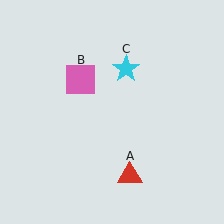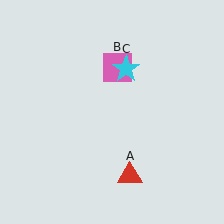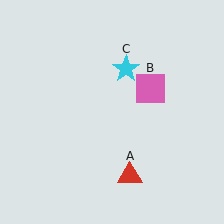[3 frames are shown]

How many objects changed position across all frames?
1 object changed position: pink square (object B).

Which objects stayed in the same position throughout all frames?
Red triangle (object A) and cyan star (object C) remained stationary.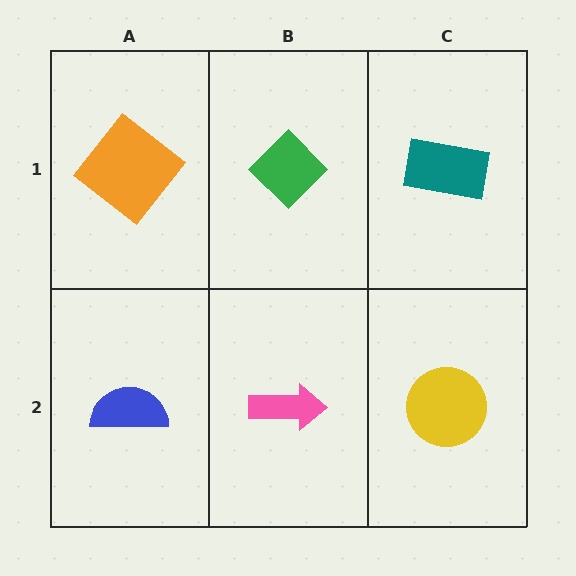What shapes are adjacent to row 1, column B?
A pink arrow (row 2, column B), an orange diamond (row 1, column A), a teal rectangle (row 1, column C).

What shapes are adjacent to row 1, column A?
A blue semicircle (row 2, column A), a green diamond (row 1, column B).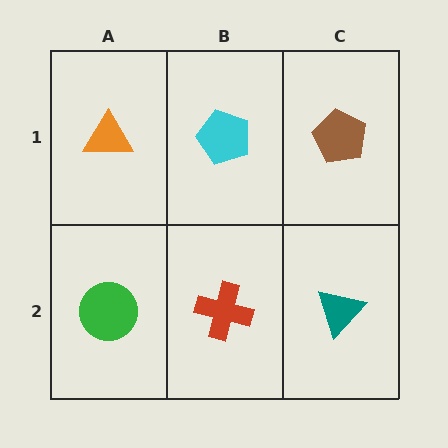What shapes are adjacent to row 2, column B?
A cyan pentagon (row 1, column B), a green circle (row 2, column A), a teal triangle (row 2, column C).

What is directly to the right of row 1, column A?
A cyan pentagon.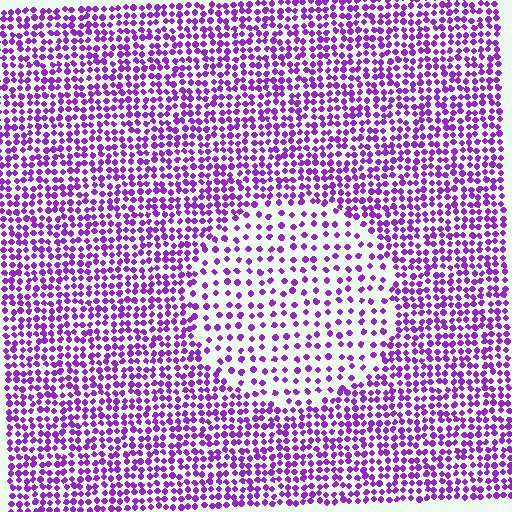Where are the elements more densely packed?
The elements are more densely packed outside the circle boundary.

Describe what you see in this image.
The image contains small purple elements arranged at two different densities. A circle-shaped region is visible where the elements are less densely packed than the surrounding area.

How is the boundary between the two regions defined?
The boundary is defined by a change in element density (approximately 2.1x ratio). All elements are the same color, size, and shape.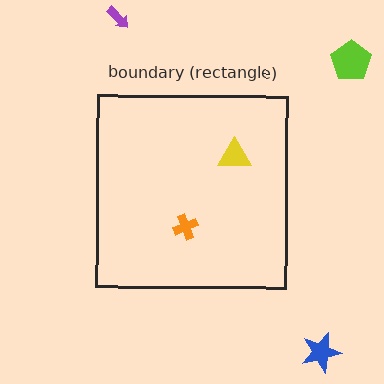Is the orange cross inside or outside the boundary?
Inside.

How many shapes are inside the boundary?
2 inside, 3 outside.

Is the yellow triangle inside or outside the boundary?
Inside.